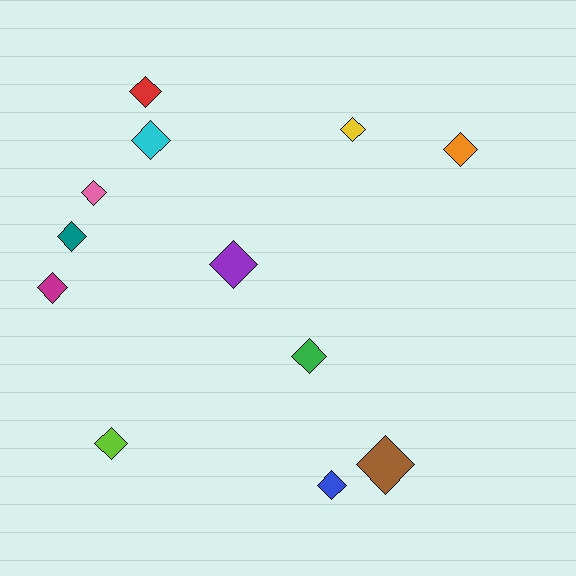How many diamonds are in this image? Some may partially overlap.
There are 12 diamonds.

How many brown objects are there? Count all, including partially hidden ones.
There is 1 brown object.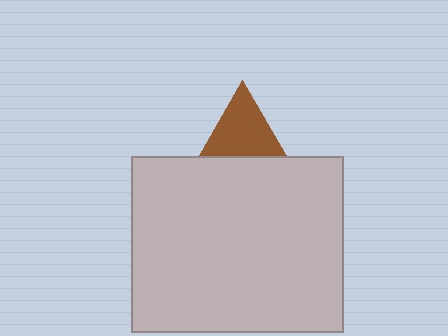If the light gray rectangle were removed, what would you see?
You would see the complete brown triangle.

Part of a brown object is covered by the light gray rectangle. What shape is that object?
It is a triangle.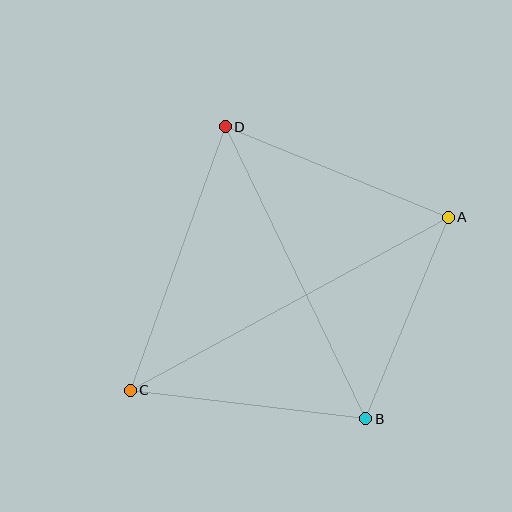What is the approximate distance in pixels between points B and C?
The distance between B and C is approximately 237 pixels.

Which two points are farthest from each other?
Points A and C are farthest from each other.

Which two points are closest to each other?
Points A and B are closest to each other.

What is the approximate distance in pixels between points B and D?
The distance between B and D is approximately 324 pixels.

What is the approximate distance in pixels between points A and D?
The distance between A and D is approximately 240 pixels.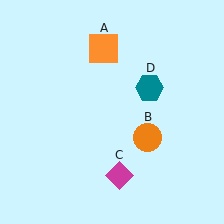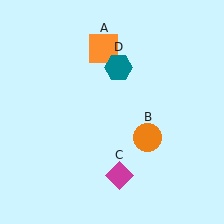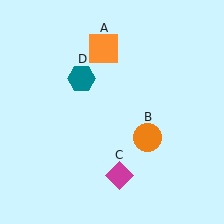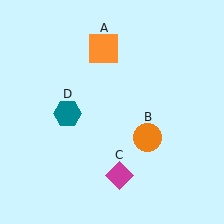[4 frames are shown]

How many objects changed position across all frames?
1 object changed position: teal hexagon (object D).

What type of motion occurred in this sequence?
The teal hexagon (object D) rotated counterclockwise around the center of the scene.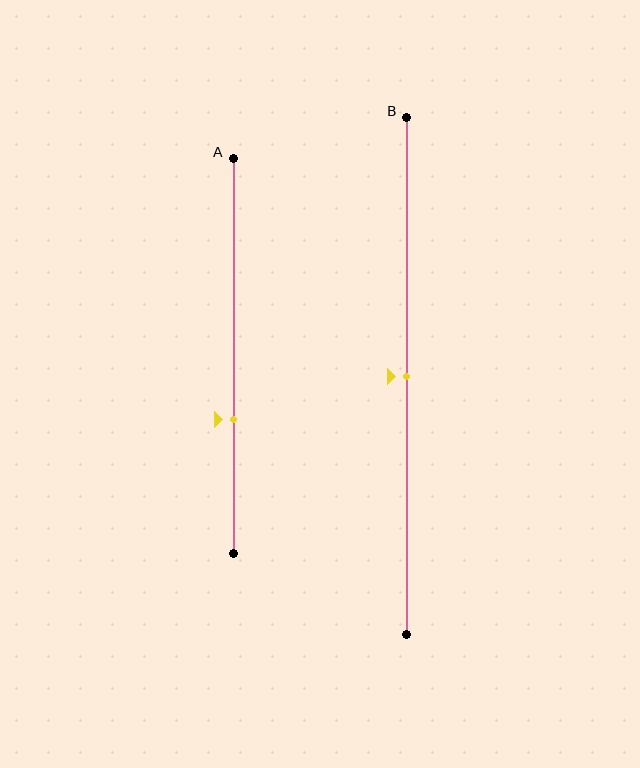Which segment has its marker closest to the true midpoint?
Segment B has its marker closest to the true midpoint.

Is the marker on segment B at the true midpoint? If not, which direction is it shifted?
Yes, the marker on segment B is at the true midpoint.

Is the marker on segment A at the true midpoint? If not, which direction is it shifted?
No, the marker on segment A is shifted downward by about 16% of the segment length.